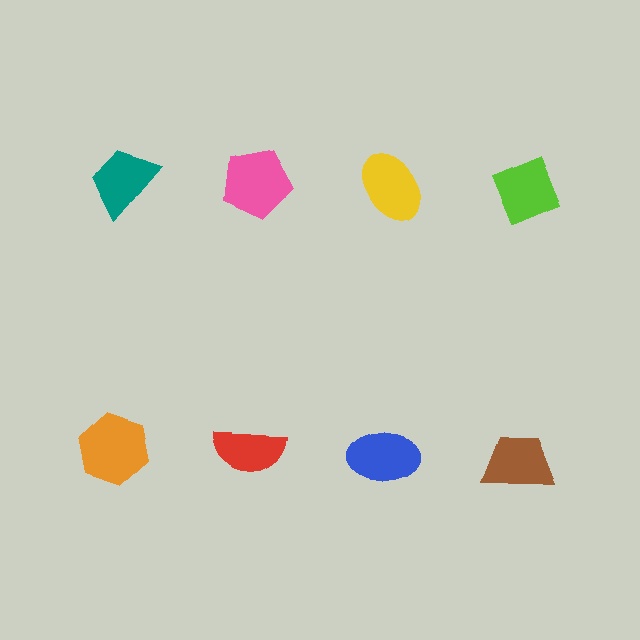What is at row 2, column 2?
A red semicircle.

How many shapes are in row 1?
4 shapes.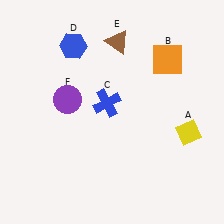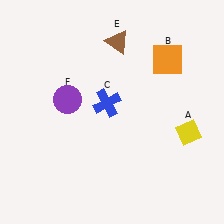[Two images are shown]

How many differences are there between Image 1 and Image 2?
There is 1 difference between the two images.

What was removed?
The blue hexagon (D) was removed in Image 2.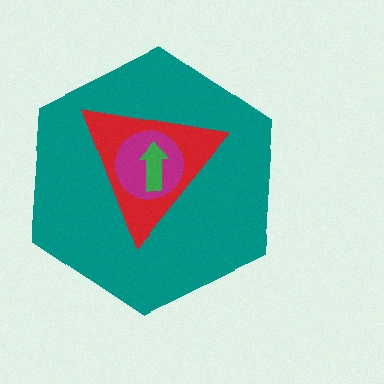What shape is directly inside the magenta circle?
The green arrow.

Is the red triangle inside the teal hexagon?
Yes.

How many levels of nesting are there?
4.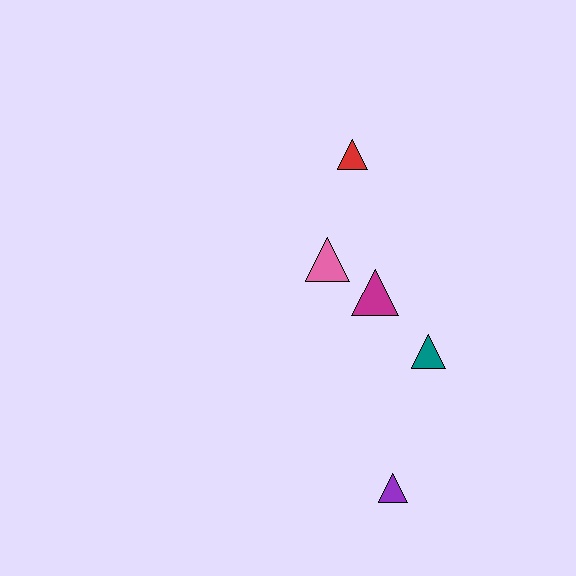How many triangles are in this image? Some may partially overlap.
There are 5 triangles.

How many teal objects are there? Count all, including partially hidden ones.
There is 1 teal object.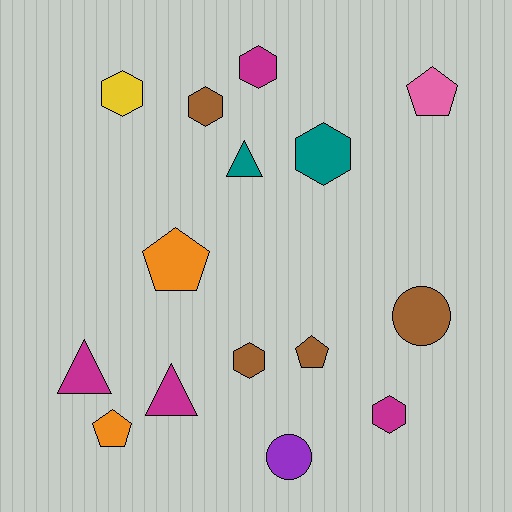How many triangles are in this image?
There are 3 triangles.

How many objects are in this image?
There are 15 objects.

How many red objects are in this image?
There are no red objects.